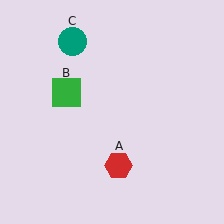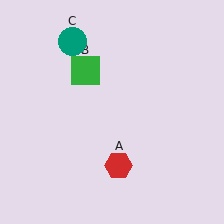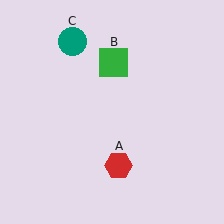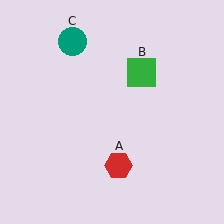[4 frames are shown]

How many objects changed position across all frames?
1 object changed position: green square (object B).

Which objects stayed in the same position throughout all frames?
Red hexagon (object A) and teal circle (object C) remained stationary.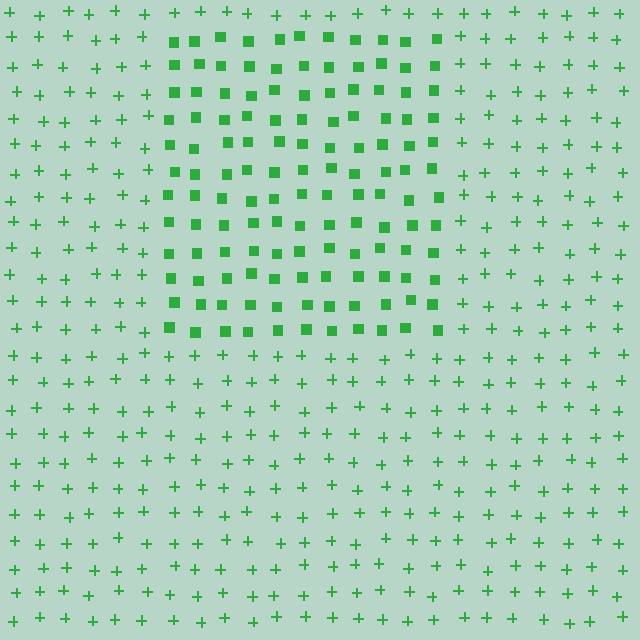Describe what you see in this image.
The image is filled with small green elements arranged in a uniform grid. A rectangle-shaped region contains squares, while the surrounding area contains plus signs. The boundary is defined purely by the change in element shape.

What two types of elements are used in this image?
The image uses squares inside the rectangle region and plus signs outside it.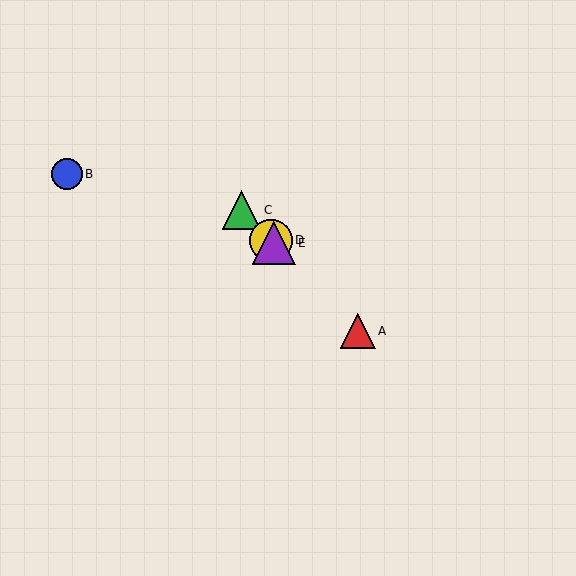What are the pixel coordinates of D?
Object D is at (271, 240).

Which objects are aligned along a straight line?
Objects A, C, D, E are aligned along a straight line.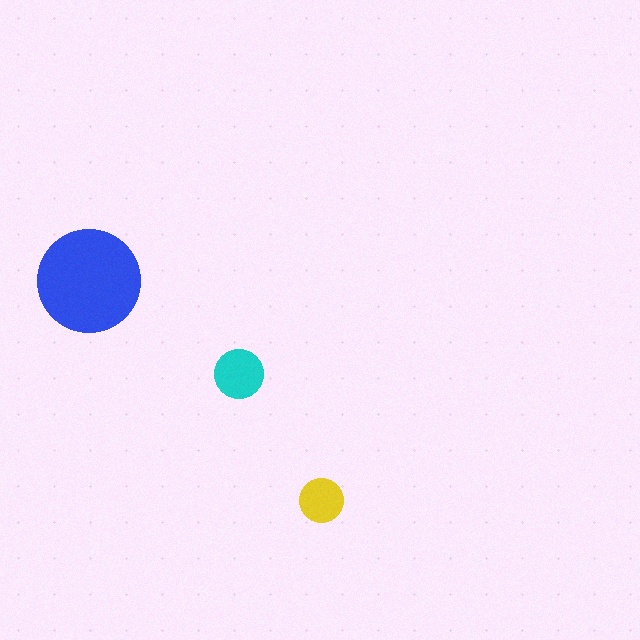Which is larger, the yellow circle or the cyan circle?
The cyan one.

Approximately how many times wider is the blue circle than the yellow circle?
About 2.5 times wider.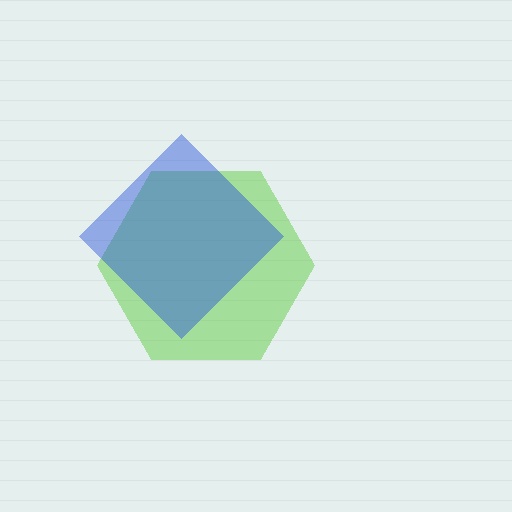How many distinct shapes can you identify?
There are 2 distinct shapes: a lime hexagon, a blue diamond.